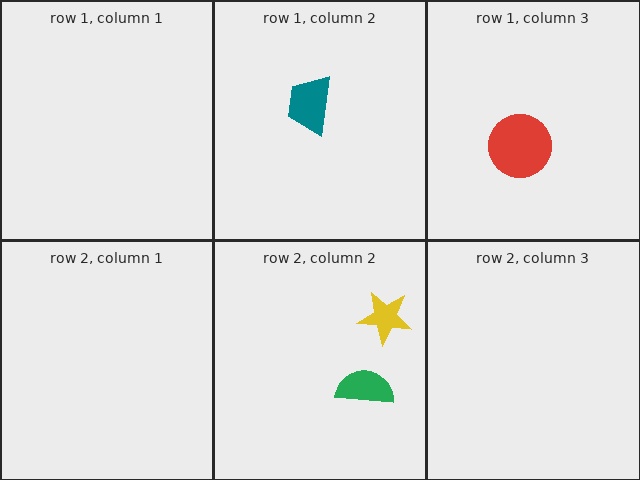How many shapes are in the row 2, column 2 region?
2.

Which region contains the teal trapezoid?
The row 1, column 2 region.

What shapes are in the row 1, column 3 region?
The red circle.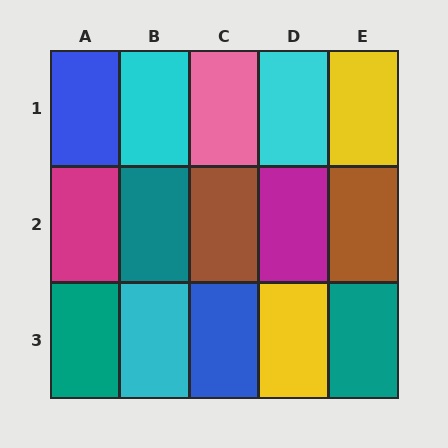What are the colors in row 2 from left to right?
Magenta, teal, brown, magenta, brown.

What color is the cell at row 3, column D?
Yellow.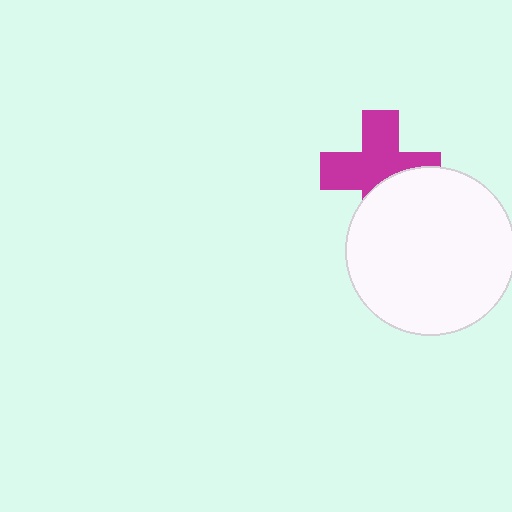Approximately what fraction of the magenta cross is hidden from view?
Roughly 35% of the magenta cross is hidden behind the white circle.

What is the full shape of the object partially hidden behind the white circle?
The partially hidden object is a magenta cross.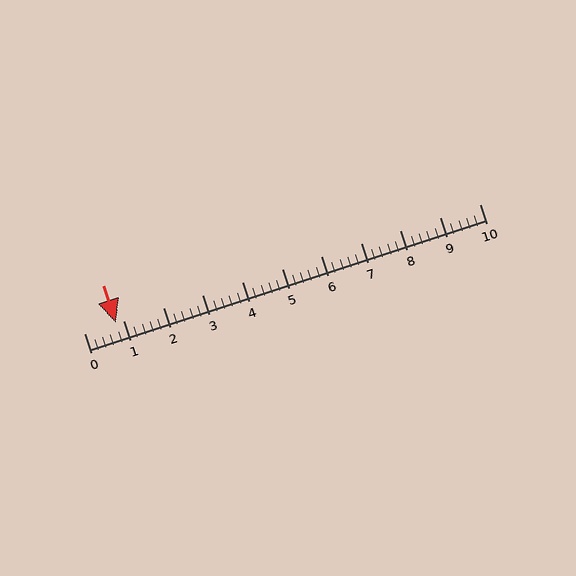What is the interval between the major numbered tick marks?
The major tick marks are spaced 1 units apart.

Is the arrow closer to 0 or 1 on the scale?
The arrow is closer to 1.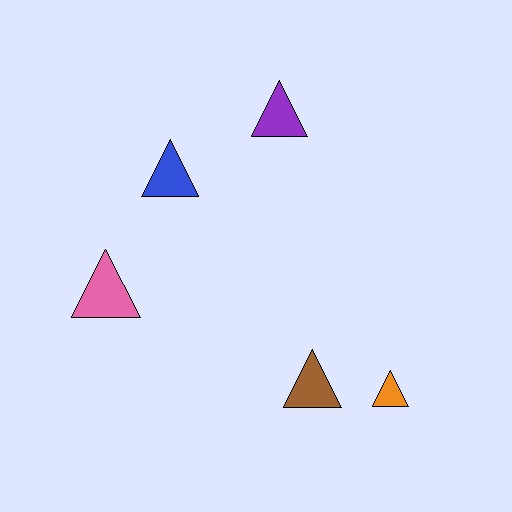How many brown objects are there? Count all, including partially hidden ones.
There is 1 brown object.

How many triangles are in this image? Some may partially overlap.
There are 5 triangles.